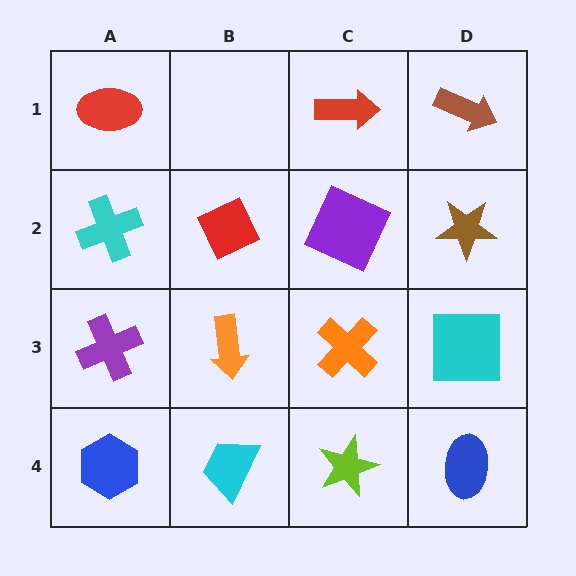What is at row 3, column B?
An orange arrow.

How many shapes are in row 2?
4 shapes.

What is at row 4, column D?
A blue ellipse.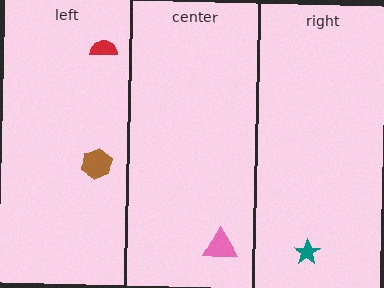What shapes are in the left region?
The red semicircle, the brown hexagon.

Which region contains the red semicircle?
The left region.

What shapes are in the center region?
The pink triangle.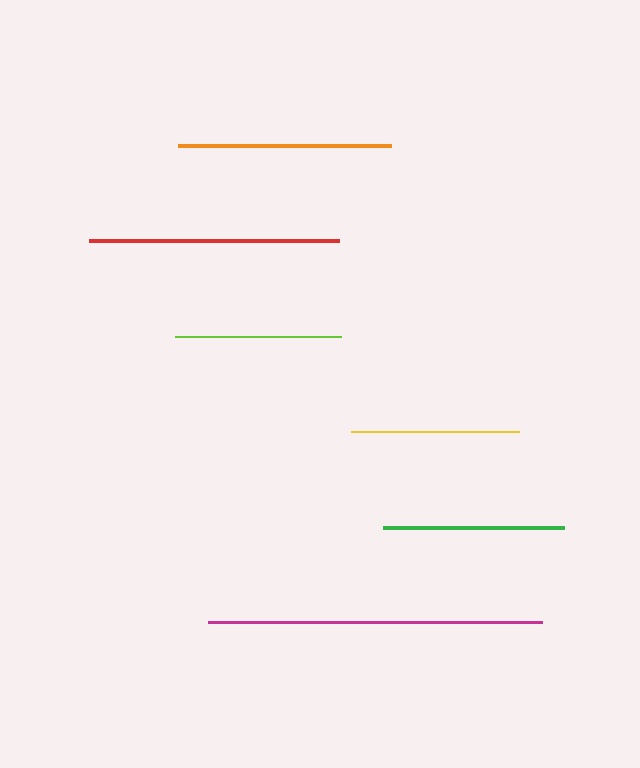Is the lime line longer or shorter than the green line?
The green line is longer than the lime line.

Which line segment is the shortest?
The lime line is the shortest at approximately 165 pixels.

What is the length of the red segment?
The red segment is approximately 250 pixels long.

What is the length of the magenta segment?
The magenta segment is approximately 335 pixels long.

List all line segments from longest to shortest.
From longest to shortest: magenta, red, orange, green, yellow, lime.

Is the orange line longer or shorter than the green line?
The orange line is longer than the green line.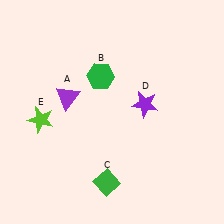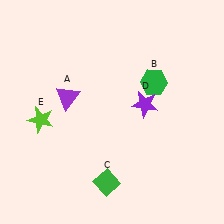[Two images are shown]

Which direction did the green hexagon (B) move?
The green hexagon (B) moved right.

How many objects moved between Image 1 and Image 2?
1 object moved between the two images.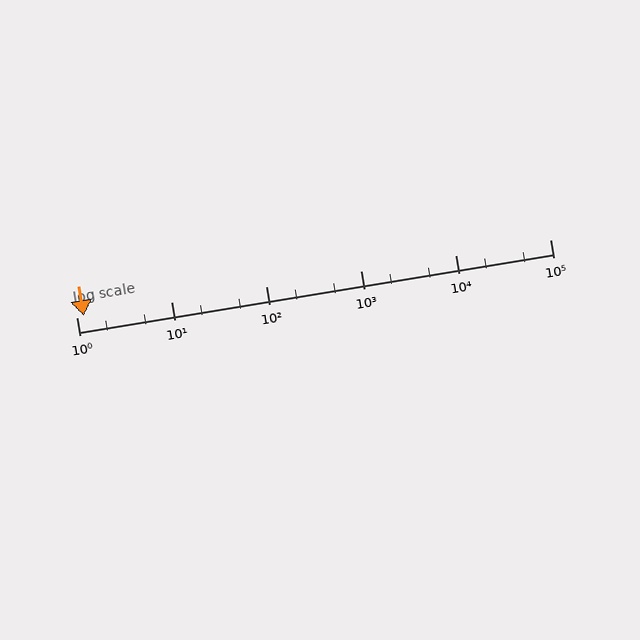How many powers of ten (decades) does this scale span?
The scale spans 5 decades, from 1 to 100000.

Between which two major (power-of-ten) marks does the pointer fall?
The pointer is between 1 and 10.